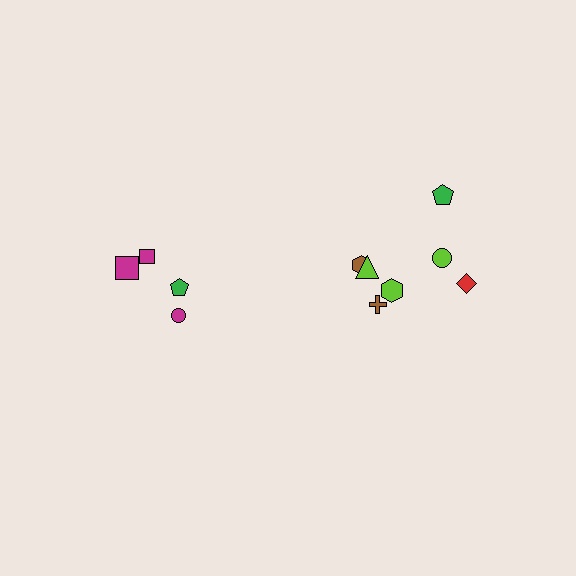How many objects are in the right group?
There are 7 objects.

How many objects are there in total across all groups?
There are 11 objects.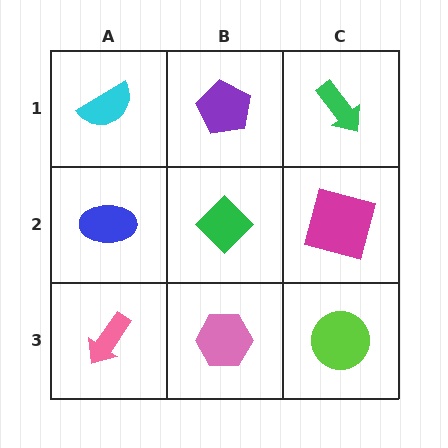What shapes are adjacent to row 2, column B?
A purple pentagon (row 1, column B), a pink hexagon (row 3, column B), a blue ellipse (row 2, column A), a magenta square (row 2, column C).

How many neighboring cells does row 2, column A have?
3.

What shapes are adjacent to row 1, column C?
A magenta square (row 2, column C), a purple pentagon (row 1, column B).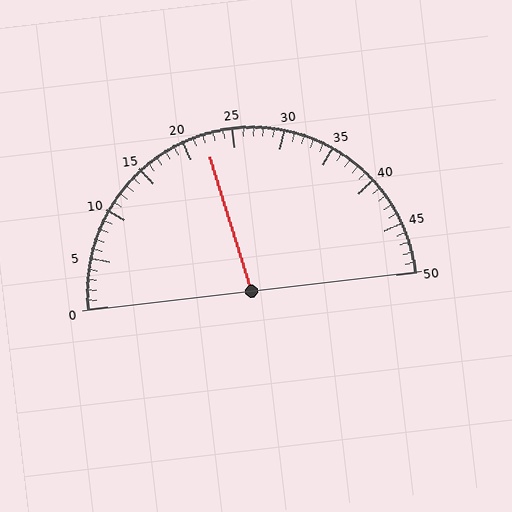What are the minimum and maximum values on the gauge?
The gauge ranges from 0 to 50.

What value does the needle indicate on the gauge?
The needle indicates approximately 22.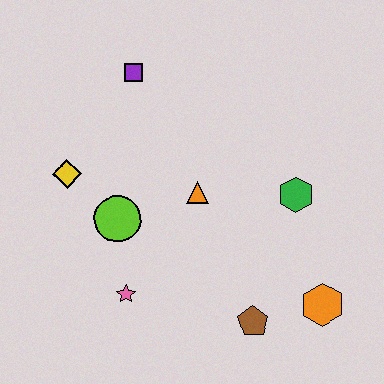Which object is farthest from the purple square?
The orange hexagon is farthest from the purple square.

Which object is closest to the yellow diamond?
The lime circle is closest to the yellow diamond.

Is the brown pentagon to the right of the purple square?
Yes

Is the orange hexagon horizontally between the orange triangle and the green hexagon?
No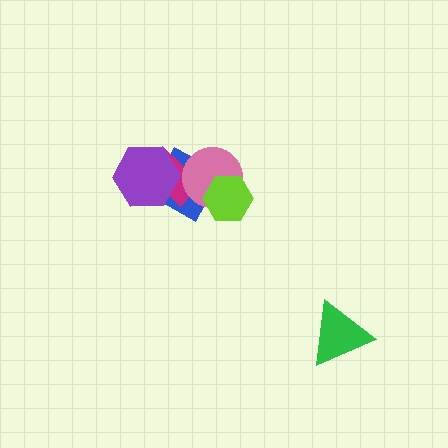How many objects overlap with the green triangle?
0 objects overlap with the green triangle.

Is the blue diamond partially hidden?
Yes, it is partially covered by another shape.